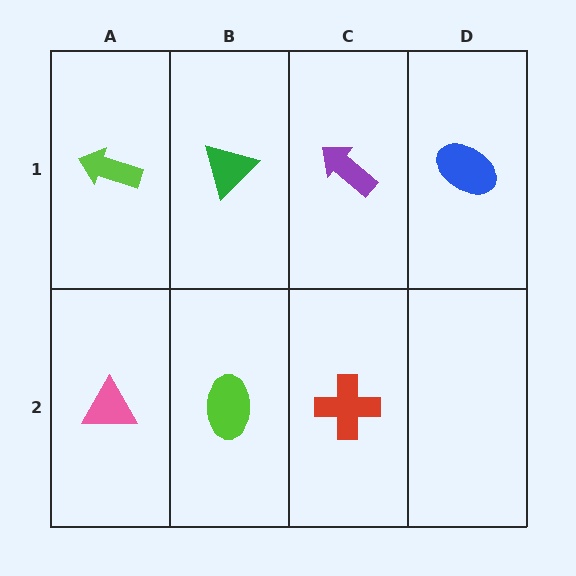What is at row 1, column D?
A blue ellipse.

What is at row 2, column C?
A red cross.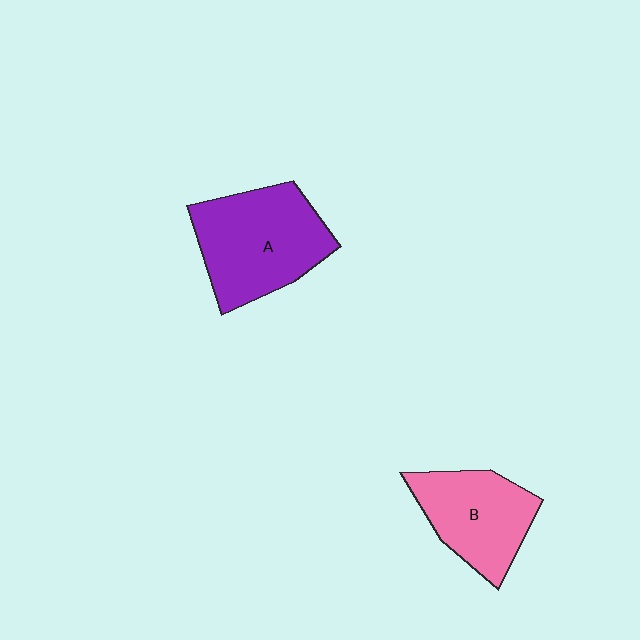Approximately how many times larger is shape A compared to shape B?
Approximately 1.3 times.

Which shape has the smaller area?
Shape B (pink).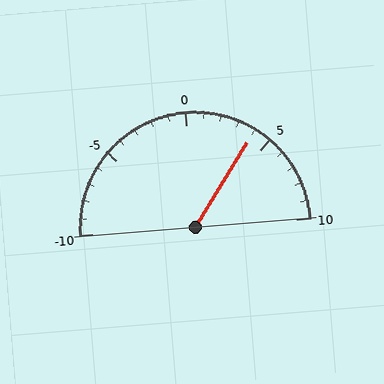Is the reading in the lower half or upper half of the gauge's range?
The reading is in the upper half of the range (-10 to 10).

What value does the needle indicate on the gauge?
The needle indicates approximately 4.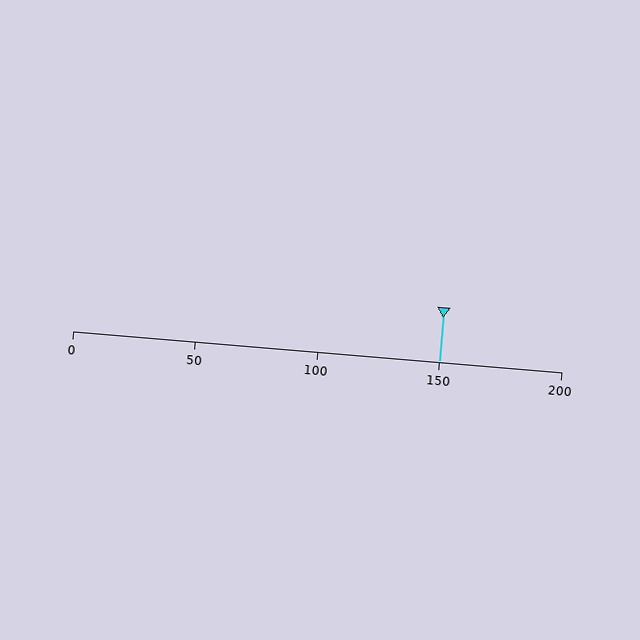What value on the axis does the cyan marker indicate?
The marker indicates approximately 150.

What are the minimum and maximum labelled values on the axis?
The axis runs from 0 to 200.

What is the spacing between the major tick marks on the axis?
The major ticks are spaced 50 apart.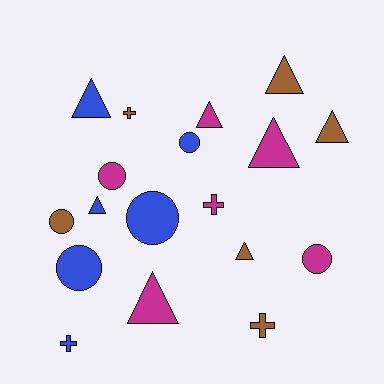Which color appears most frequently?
Blue, with 6 objects.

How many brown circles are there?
There is 1 brown circle.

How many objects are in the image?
There are 18 objects.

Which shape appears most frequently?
Triangle, with 8 objects.